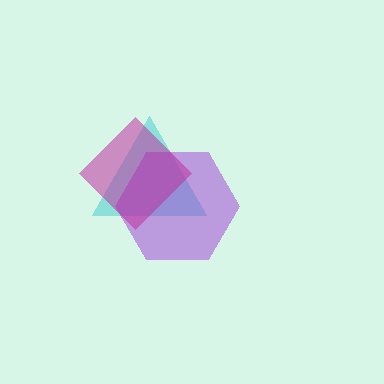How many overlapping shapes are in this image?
There are 3 overlapping shapes in the image.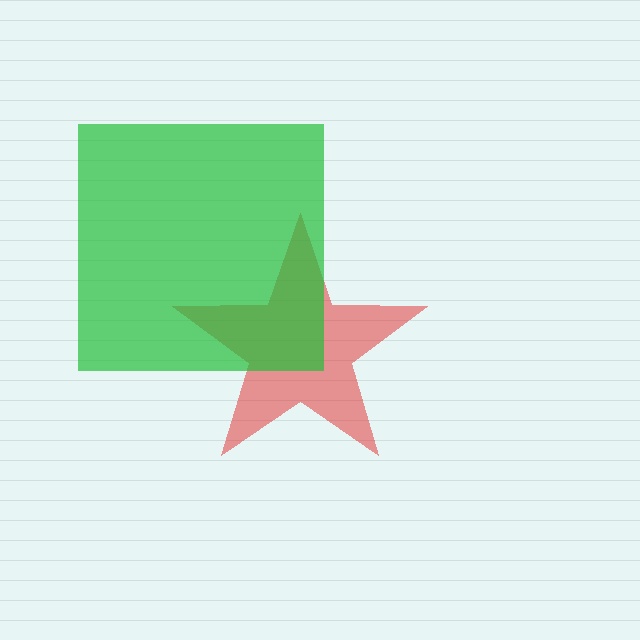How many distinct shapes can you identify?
There are 2 distinct shapes: a red star, a green square.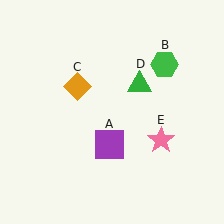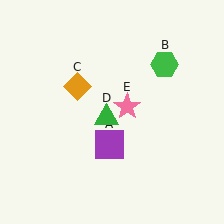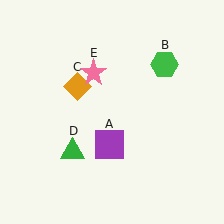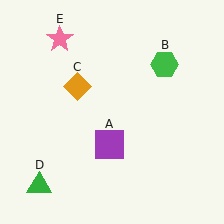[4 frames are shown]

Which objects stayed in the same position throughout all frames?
Purple square (object A) and green hexagon (object B) and orange diamond (object C) remained stationary.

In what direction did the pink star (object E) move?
The pink star (object E) moved up and to the left.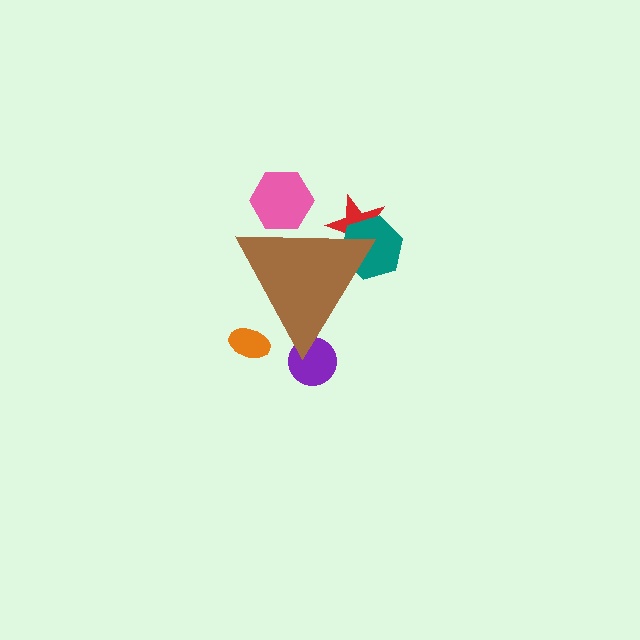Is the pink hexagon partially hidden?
Yes, the pink hexagon is partially hidden behind the brown triangle.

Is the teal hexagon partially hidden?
Yes, the teal hexagon is partially hidden behind the brown triangle.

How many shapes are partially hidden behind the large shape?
5 shapes are partially hidden.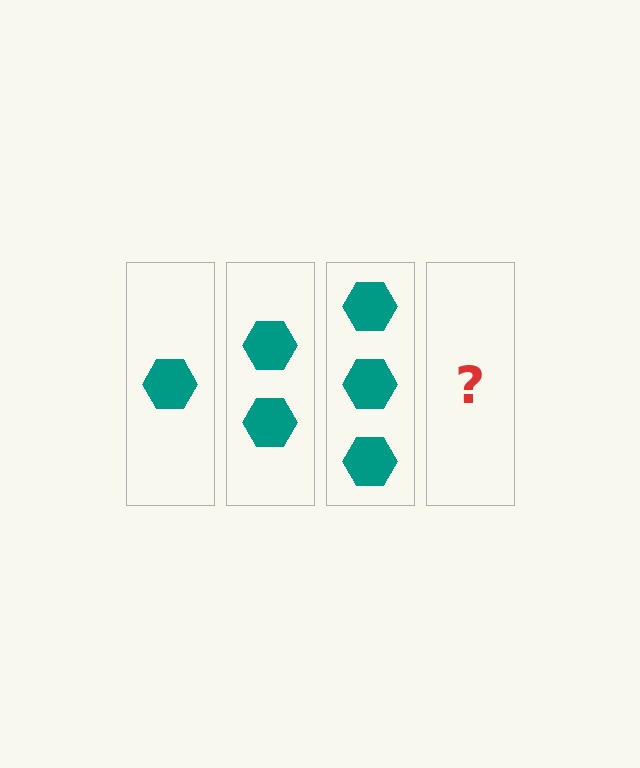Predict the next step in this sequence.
The next step is 4 hexagons.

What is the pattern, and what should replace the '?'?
The pattern is that each step adds one more hexagon. The '?' should be 4 hexagons.